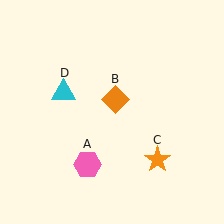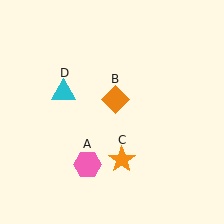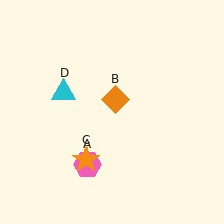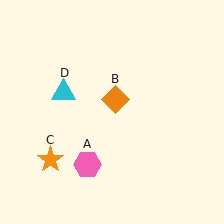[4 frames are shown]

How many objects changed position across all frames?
1 object changed position: orange star (object C).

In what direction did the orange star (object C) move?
The orange star (object C) moved left.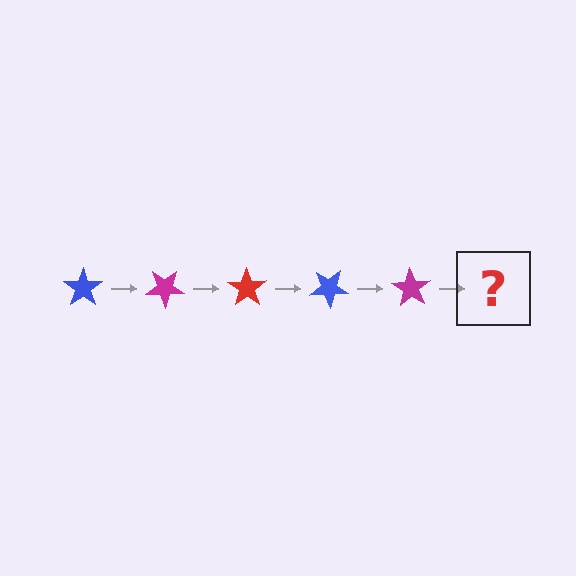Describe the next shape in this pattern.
It should be a red star, rotated 175 degrees from the start.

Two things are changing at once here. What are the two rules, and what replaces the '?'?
The two rules are that it rotates 35 degrees each step and the color cycles through blue, magenta, and red. The '?' should be a red star, rotated 175 degrees from the start.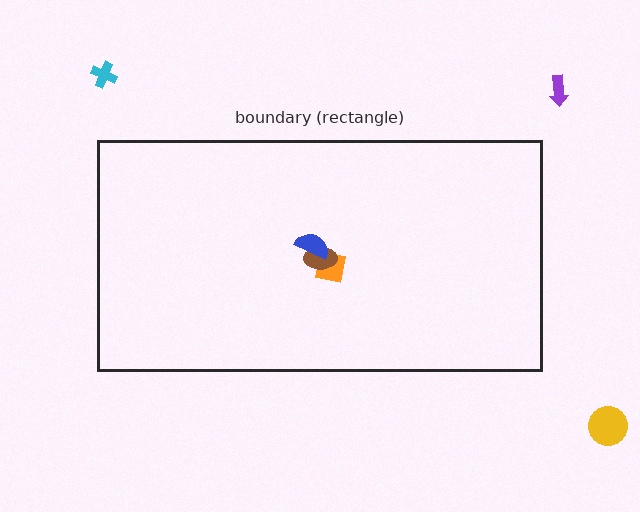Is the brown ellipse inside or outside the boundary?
Inside.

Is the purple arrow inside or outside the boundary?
Outside.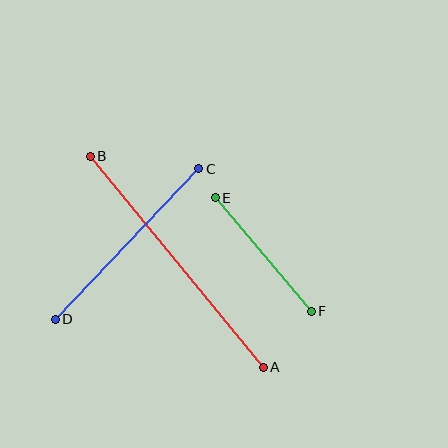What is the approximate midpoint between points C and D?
The midpoint is at approximately (127, 244) pixels.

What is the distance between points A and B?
The distance is approximately 273 pixels.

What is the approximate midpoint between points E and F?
The midpoint is at approximately (263, 255) pixels.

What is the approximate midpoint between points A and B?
The midpoint is at approximately (177, 262) pixels.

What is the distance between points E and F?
The distance is approximately 149 pixels.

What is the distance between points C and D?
The distance is approximately 208 pixels.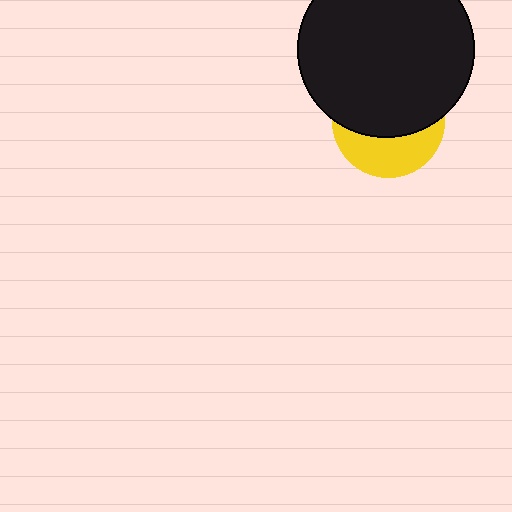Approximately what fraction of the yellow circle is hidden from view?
Roughly 62% of the yellow circle is hidden behind the black circle.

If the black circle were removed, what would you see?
You would see the complete yellow circle.